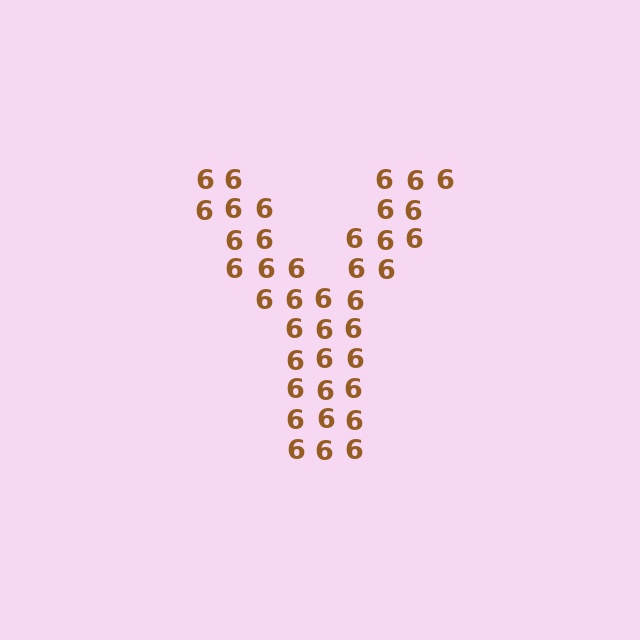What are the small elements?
The small elements are digit 6's.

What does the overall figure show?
The overall figure shows the letter Y.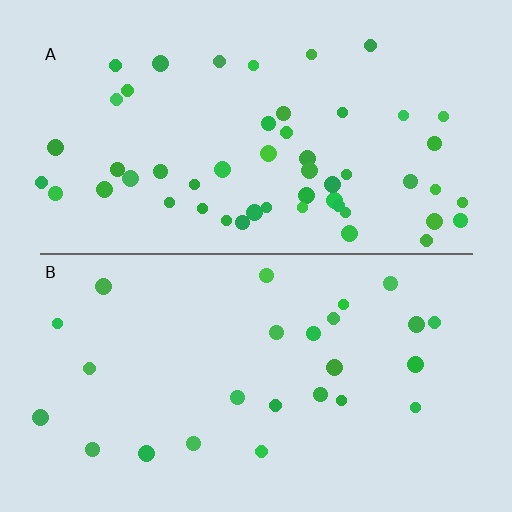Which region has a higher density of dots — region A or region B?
A (the top).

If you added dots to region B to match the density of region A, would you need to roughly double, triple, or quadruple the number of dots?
Approximately double.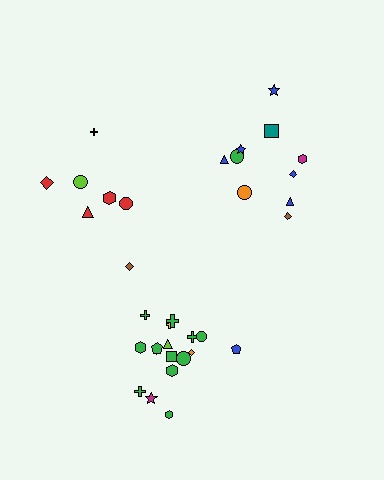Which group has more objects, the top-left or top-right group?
The top-right group.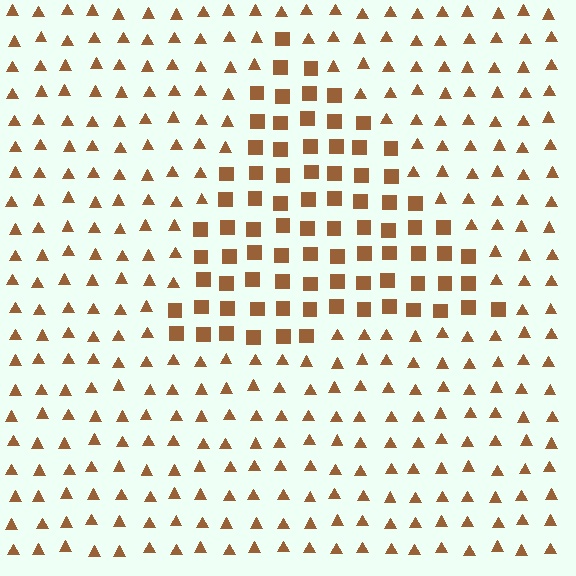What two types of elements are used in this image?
The image uses squares inside the triangle region and triangles outside it.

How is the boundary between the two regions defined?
The boundary is defined by a change in element shape: squares inside vs. triangles outside. All elements share the same color and spacing.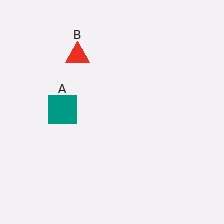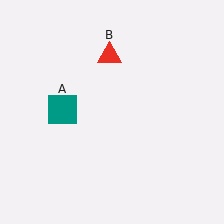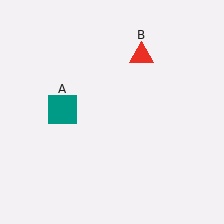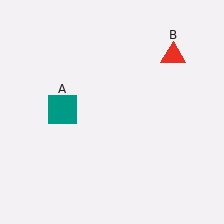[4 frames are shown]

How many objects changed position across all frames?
1 object changed position: red triangle (object B).